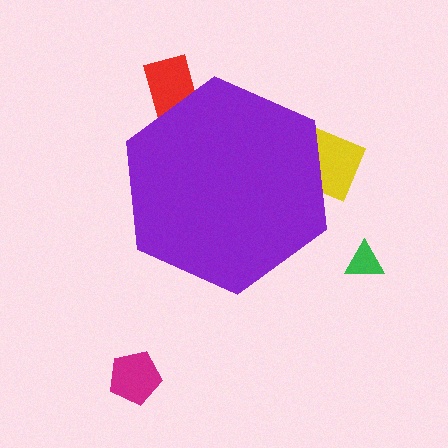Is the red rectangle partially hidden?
Yes, the red rectangle is partially hidden behind the purple hexagon.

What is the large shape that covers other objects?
A purple hexagon.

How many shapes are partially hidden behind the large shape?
2 shapes are partially hidden.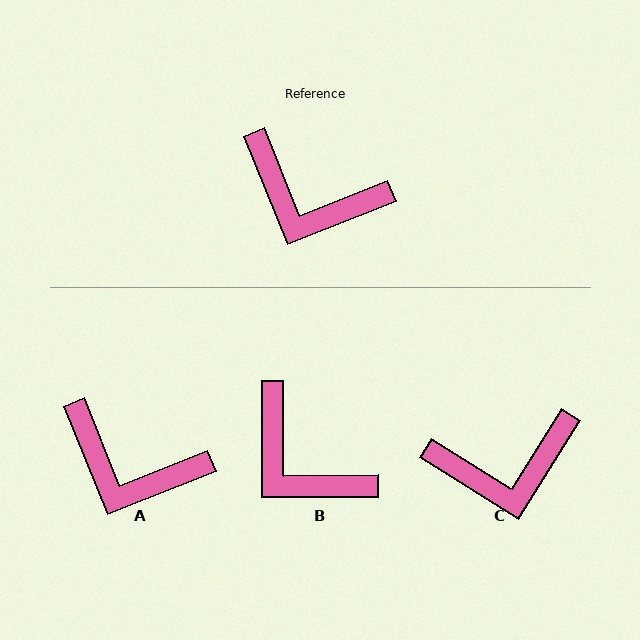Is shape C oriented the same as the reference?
No, it is off by about 36 degrees.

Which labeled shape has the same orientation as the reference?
A.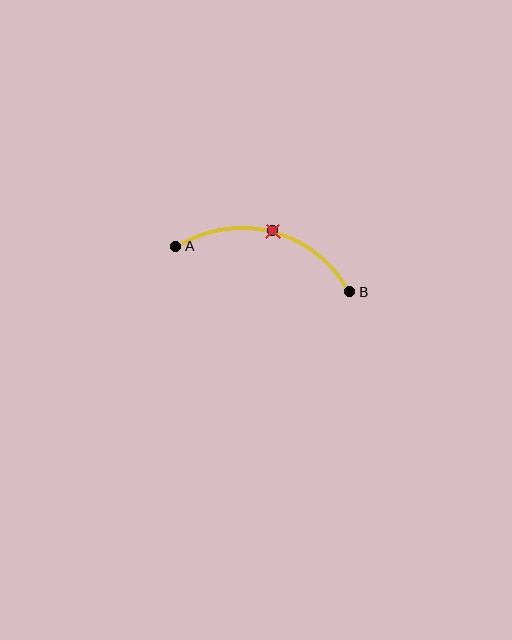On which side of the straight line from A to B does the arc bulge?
The arc bulges above the straight line connecting A and B.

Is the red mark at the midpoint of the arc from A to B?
Yes. The red mark lies on the arc at equal arc-length from both A and B — it is the arc midpoint.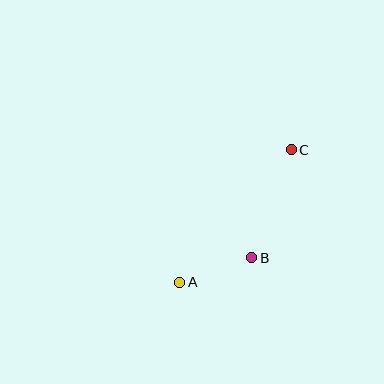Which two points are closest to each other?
Points A and B are closest to each other.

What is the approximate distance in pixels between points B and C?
The distance between B and C is approximately 115 pixels.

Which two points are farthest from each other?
Points A and C are farthest from each other.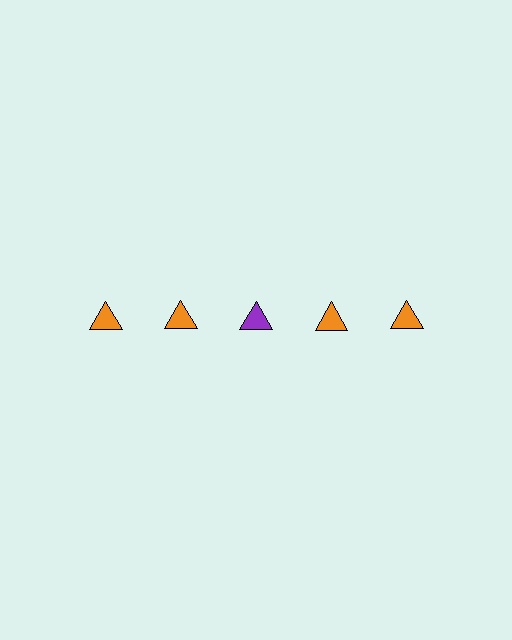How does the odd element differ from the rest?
It has a different color: purple instead of orange.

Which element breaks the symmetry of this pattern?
The purple triangle in the top row, center column breaks the symmetry. All other shapes are orange triangles.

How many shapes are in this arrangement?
There are 5 shapes arranged in a grid pattern.